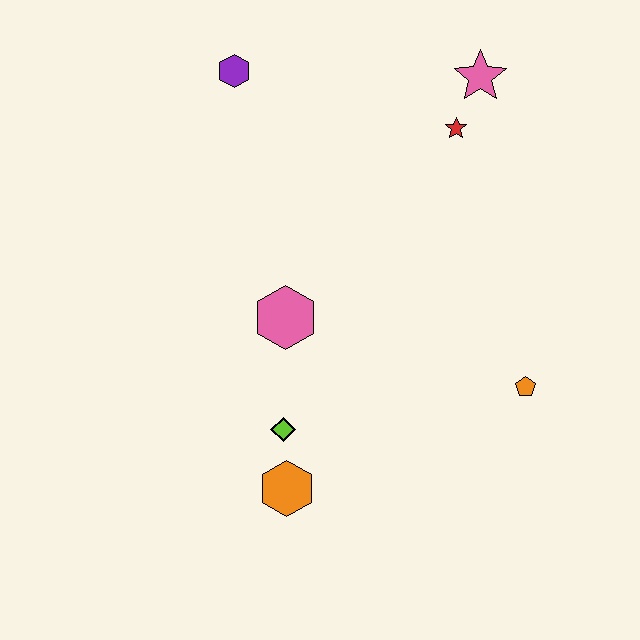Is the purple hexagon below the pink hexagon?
No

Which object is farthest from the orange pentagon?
The purple hexagon is farthest from the orange pentagon.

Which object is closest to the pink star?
The red star is closest to the pink star.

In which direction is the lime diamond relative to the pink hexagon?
The lime diamond is below the pink hexagon.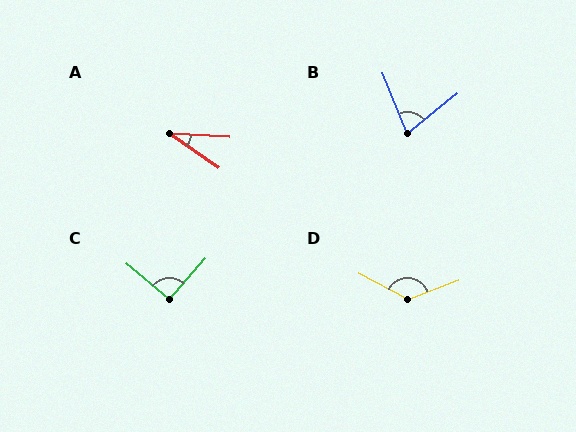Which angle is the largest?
D, at approximately 131 degrees.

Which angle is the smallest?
A, at approximately 31 degrees.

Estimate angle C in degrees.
Approximately 91 degrees.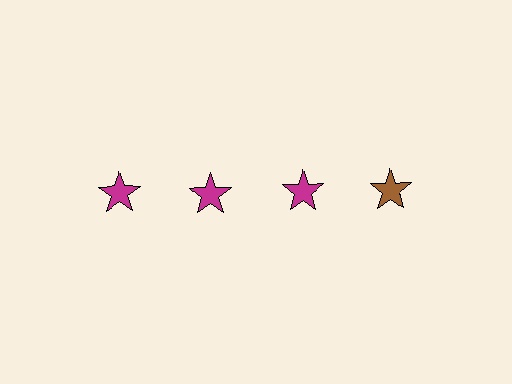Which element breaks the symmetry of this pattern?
The brown star in the top row, second from right column breaks the symmetry. All other shapes are magenta stars.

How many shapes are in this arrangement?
There are 4 shapes arranged in a grid pattern.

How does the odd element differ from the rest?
It has a different color: brown instead of magenta.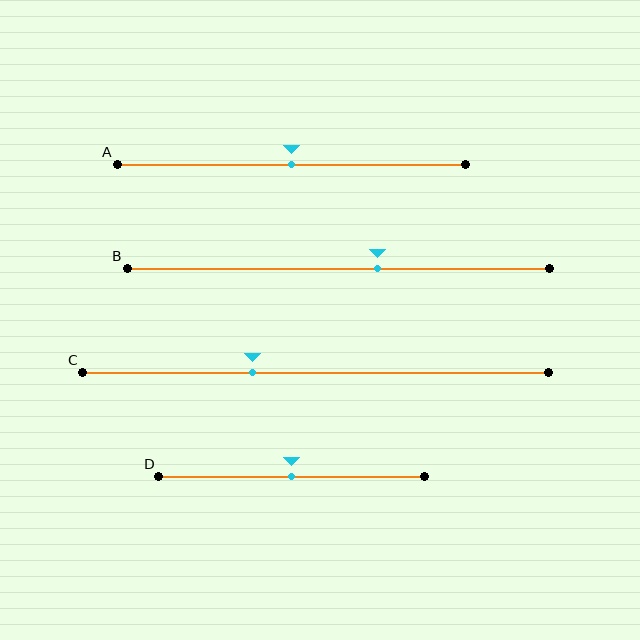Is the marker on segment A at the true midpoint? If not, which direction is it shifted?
Yes, the marker on segment A is at the true midpoint.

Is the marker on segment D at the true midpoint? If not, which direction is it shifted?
Yes, the marker on segment D is at the true midpoint.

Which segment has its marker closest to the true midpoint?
Segment A has its marker closest to the true midpoint.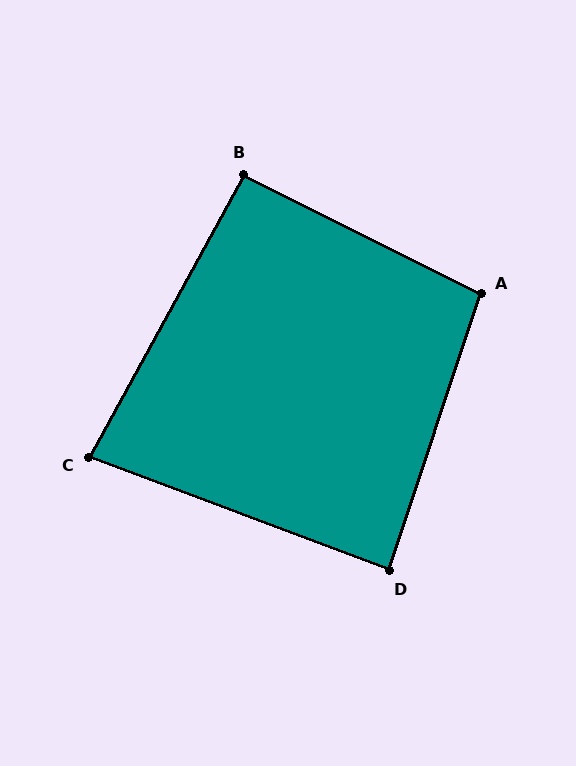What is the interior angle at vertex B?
Approximately 92 degrees (approximately right).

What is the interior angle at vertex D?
Approximately 88 degrees (approximately right).